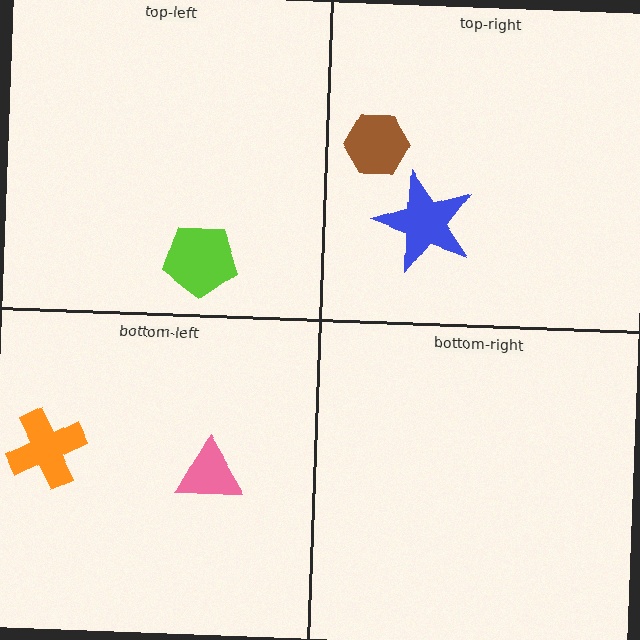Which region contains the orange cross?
The bottom-left region.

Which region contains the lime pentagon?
The top-left region.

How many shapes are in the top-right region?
2.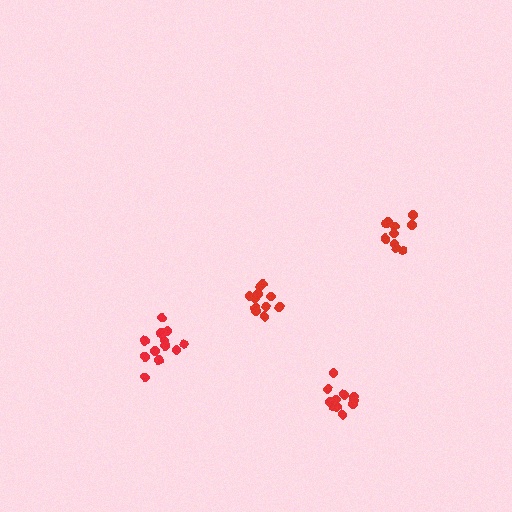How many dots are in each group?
Group 1: 11 dots, Group 2: 11 dots, Group 3: 13 dots, Group 4: 12 dots (47 total).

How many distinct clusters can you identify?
There are 4 distinct clusters.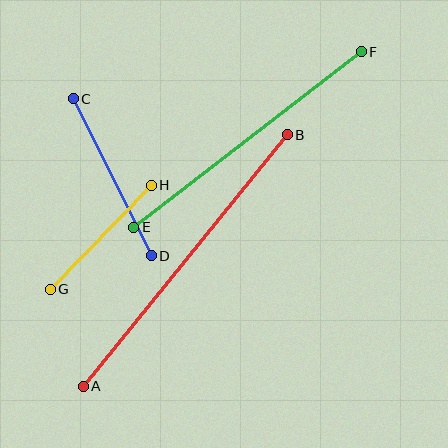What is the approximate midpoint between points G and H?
The midpoint is at approximately (101, 237) pixels.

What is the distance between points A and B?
The distance is approximately 324 pixels.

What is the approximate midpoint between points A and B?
The midpoint is at approximately (185, 261) pixels.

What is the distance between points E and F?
The distance is approximately 287 pixels.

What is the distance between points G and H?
The distance is approximately 145 pixels.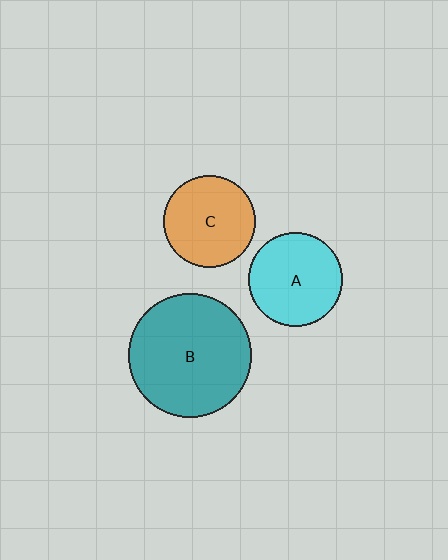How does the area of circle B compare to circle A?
Approximately 1.7 times.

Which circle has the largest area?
Circle B (teal).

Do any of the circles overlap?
No, none of the circles overlap.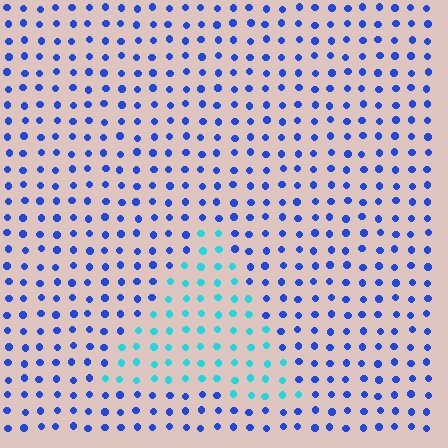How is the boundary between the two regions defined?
The boundary is defined purely by a slight shift in hue (about 46 degrees). Spacing, size, and orientation are identical on both sides.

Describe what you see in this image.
The image is filled with small blue elements in a uniform arrangement. A triangle-shaped region is visible where the elements are tinted to a slightly different hue, forming a subtle color boundary.